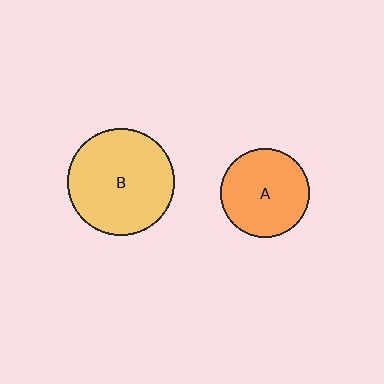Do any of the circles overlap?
No, none of the circles overlap.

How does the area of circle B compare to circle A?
Approximately 1.5 times.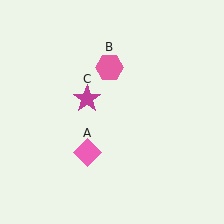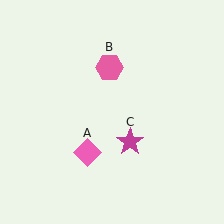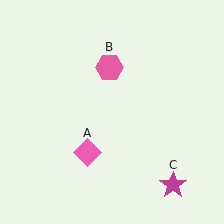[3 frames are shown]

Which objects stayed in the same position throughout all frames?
Pink diamond (object A) and pink hexagon (object B) remained stationary.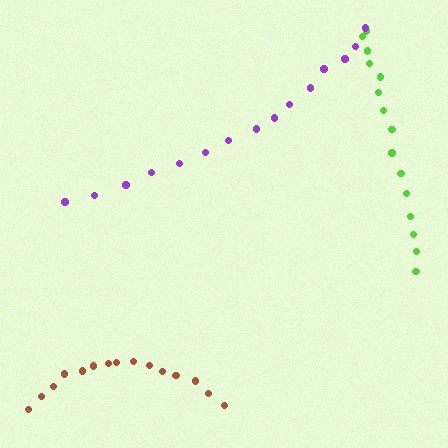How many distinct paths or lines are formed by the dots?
There are 3 distinct paths.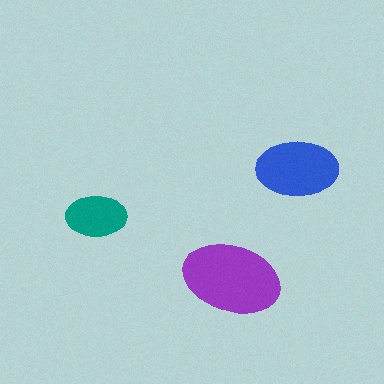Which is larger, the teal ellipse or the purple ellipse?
The purple one.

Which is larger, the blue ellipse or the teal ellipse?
The blue one.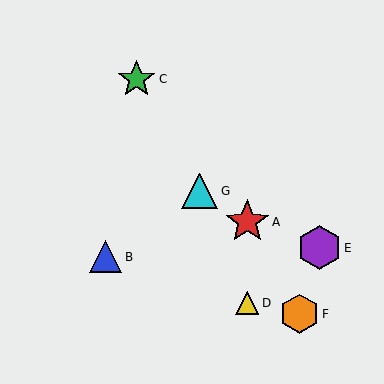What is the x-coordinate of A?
Object A is at x≈247.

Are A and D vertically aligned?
Yes, both are at x≈247.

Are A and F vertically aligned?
No, A is at x≈247 and F is at x≈299.